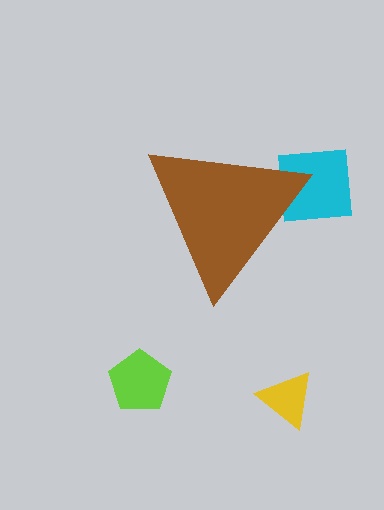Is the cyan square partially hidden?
Yes, the cyan square is partially hidden behind the brown triangle.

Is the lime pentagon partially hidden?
No, the lime pentagon is fully visible.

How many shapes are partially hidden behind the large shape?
1 shape is partially hidden.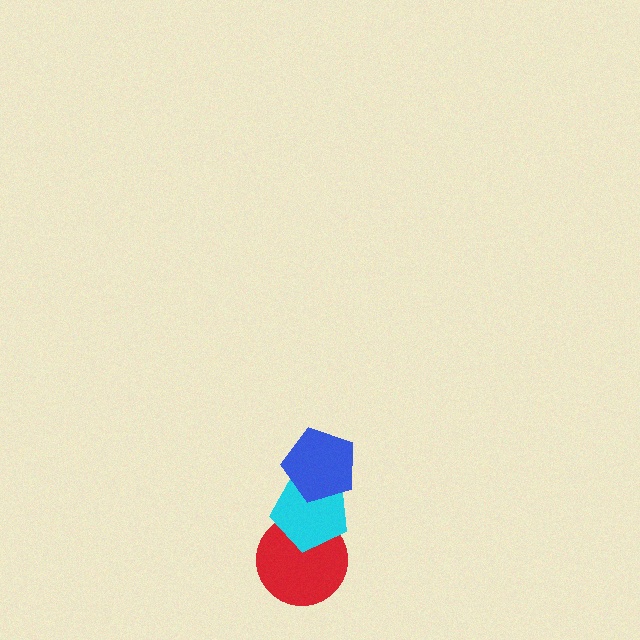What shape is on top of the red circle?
The cyan pentagon is on top of the red circle.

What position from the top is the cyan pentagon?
The cyan pentagon is 2nd from the top.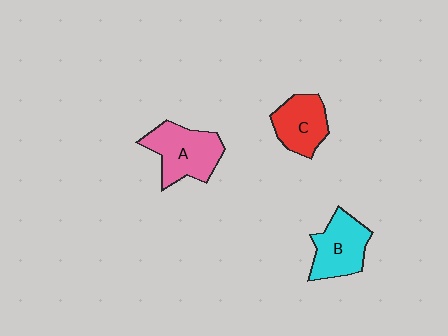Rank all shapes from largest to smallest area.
From largest to smallest: A (pink), B (cyan), C (red).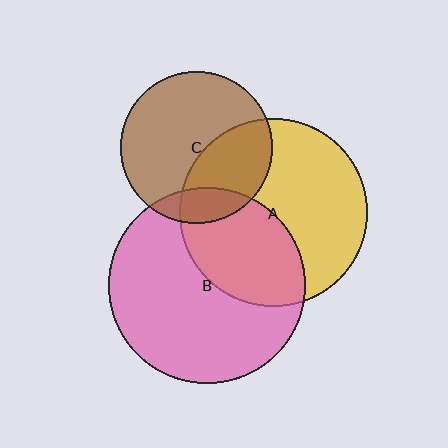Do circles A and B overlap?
Yes.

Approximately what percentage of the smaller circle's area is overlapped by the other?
Approximately 40%.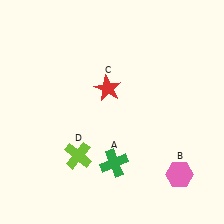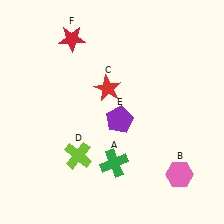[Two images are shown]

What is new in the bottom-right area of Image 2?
A purple pentagon (E) was added in the bottom-right area of Image 2.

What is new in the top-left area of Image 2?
A red star (F) was added in the top-left area of Image 2.